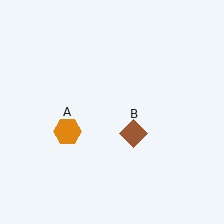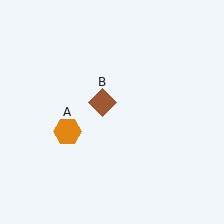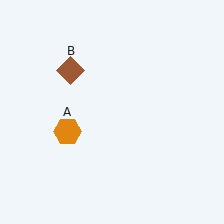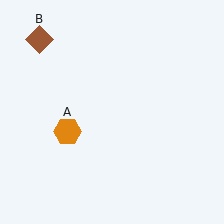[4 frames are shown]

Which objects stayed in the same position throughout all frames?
Orange hexagon (object A) remained stationary.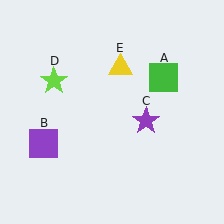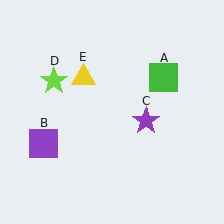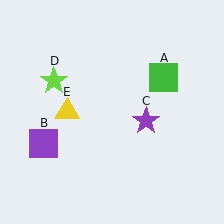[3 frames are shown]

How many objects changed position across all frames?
1 object changed position: yellow triangle (object E).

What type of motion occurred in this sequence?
The yellow triangle (object E) rotated counterclockwise around the center of the scene.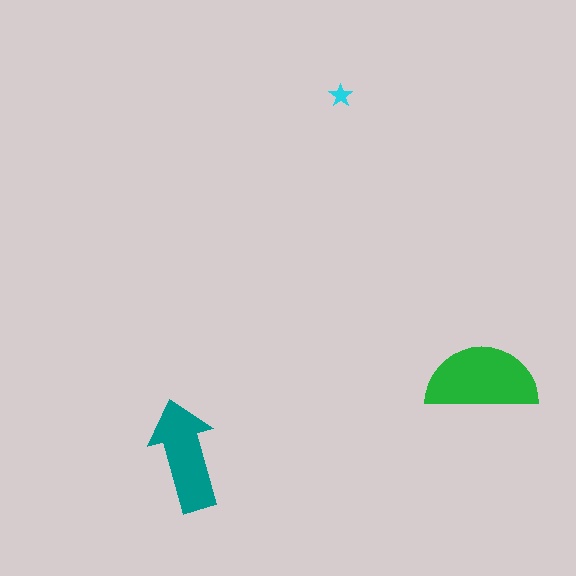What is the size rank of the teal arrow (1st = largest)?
2nd.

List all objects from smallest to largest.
The cyan star, the teal arrow, the green semicircle.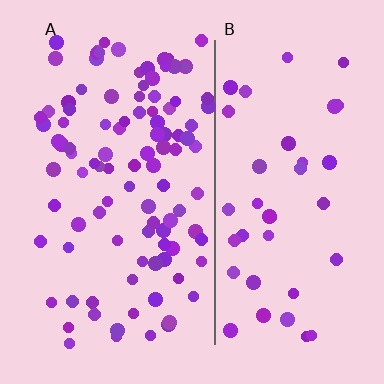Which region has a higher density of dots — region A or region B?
A (the left).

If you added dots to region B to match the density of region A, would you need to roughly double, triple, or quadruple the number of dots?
Approximately triple.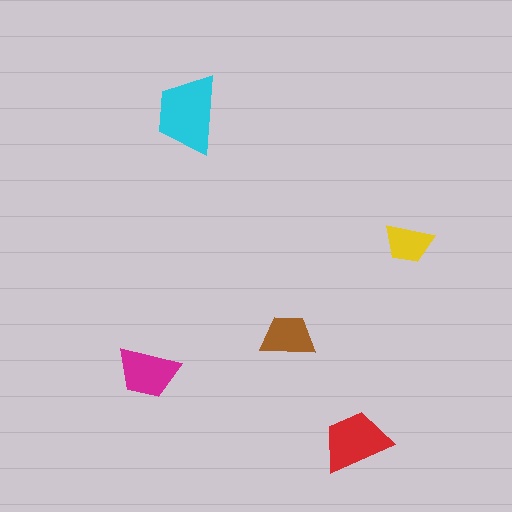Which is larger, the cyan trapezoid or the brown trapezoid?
The cyan one.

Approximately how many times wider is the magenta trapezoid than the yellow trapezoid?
About 1.5 times wider.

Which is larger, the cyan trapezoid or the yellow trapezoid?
The cyan one.